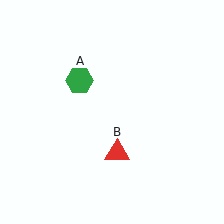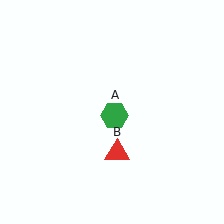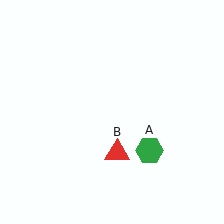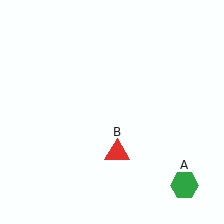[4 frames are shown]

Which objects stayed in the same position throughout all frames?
Red triangle (object B) remained stationary.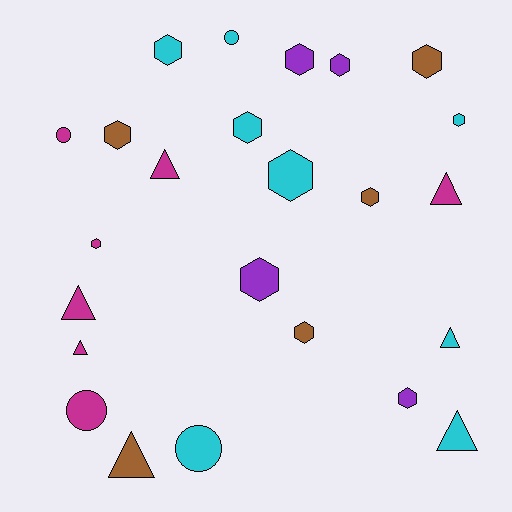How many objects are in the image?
There are 24 objects.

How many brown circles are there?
There are no brown circles.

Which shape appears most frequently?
Hexagon, with 13 objects.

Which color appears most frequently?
Cyan, with 8 objects.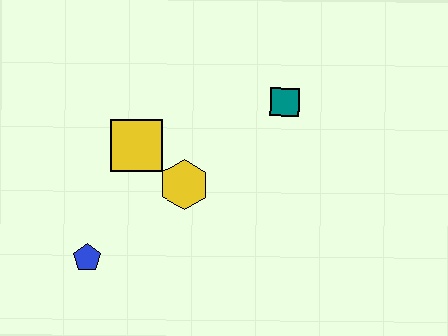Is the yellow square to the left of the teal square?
Yes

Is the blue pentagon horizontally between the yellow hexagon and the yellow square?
No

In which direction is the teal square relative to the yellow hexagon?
The teal square is to the right of the yellow hexagon.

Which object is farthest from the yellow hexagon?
The teal square is farthest from the yellow hexagon.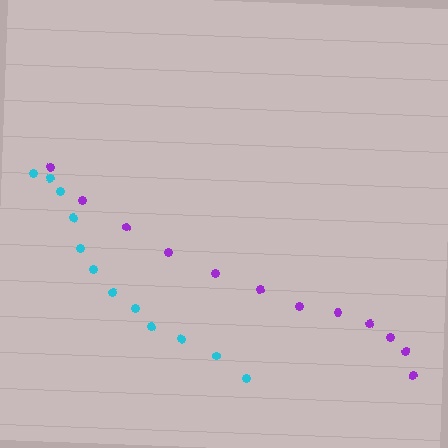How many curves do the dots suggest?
There are 2 distinct paths.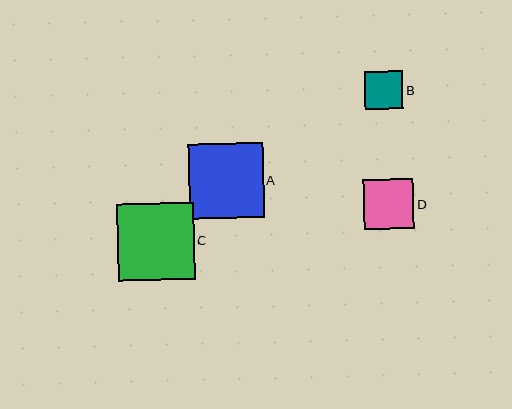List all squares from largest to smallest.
From largest to smallest: C, A, D, B.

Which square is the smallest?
Square B is the smallest with a size of approximately 38 pixels.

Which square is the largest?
Square C is the largest with a size of approximately 77 pixels.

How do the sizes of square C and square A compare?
Square C and square A are approximately the same size.